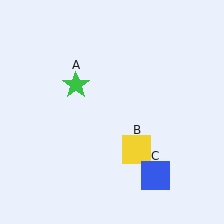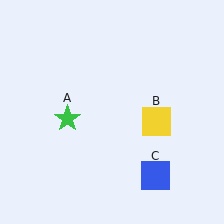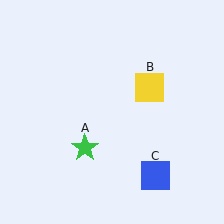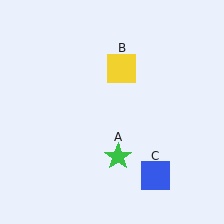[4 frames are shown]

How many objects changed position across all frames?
2 objects changed position: green star (object A), yellow square (object B).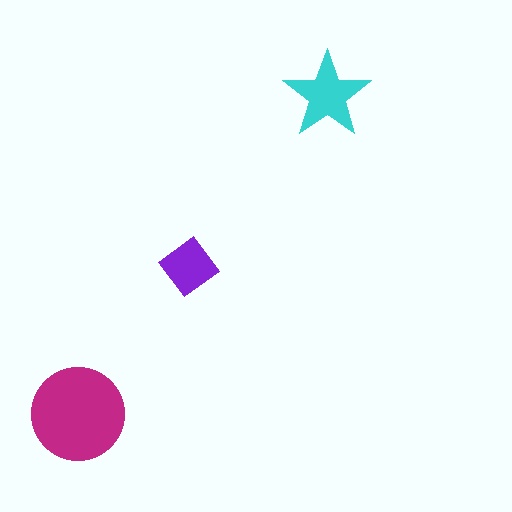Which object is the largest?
The magenta circle.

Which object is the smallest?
The purple diamond.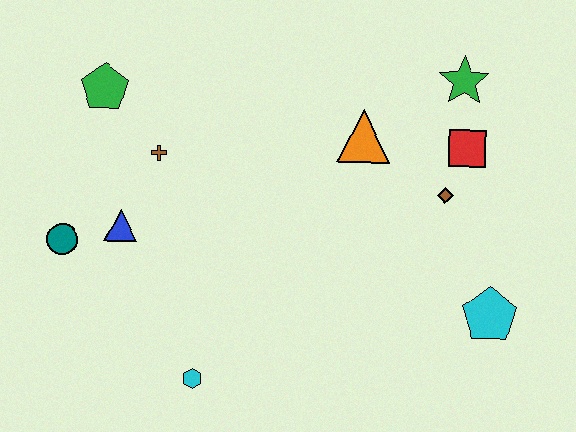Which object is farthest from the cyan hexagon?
The green star is farthest from the cyan hexagon.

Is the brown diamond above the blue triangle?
Yes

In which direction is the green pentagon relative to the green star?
The green pentagon is to the left of the green star.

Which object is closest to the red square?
The brown diamond is closest to the red square.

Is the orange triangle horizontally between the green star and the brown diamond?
No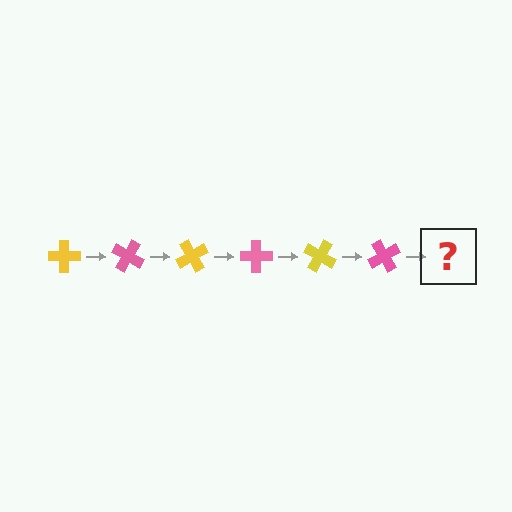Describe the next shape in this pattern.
It should be a yellow cross, rotated 180 degrees from the start.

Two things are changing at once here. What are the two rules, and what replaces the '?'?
The two rules are that it rotates 30 degrees each step and the color cycles through yellow and pink. The '?' should be a yellow cross, rotated 180 degrees from the start.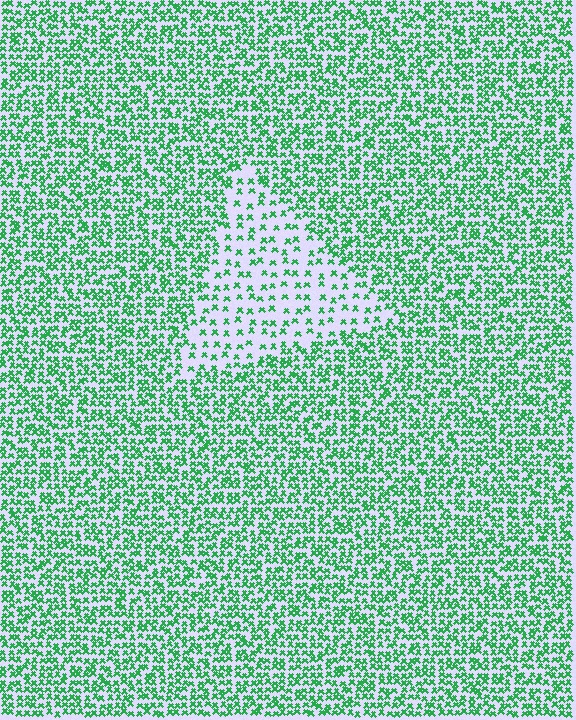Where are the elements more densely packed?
The elements are more densely packed outside the triangle boundary.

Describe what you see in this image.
The image contains small green elements arranged at two different densities. A triangle-shaped region is visible where the elements are less densely packed than the surrounding area.